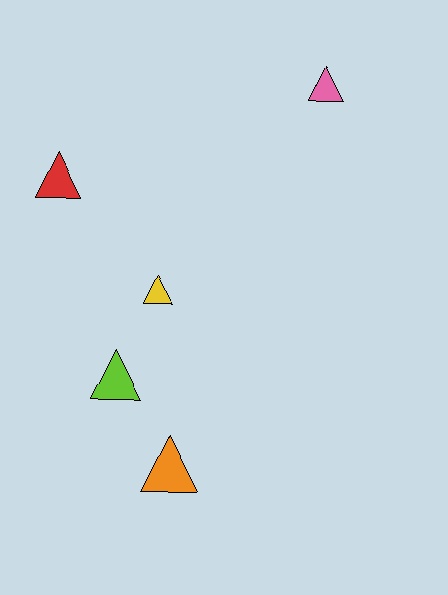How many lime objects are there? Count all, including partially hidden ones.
There is 1 lime object.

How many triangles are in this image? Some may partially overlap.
There are 5 triangles.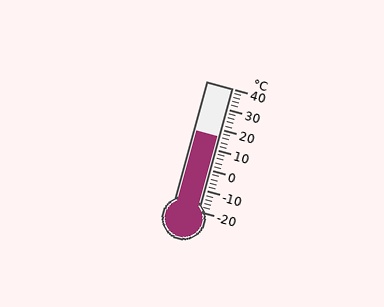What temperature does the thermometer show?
The thermometer shows approximately 16°C.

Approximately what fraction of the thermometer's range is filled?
The thermometer is filled to approximately 60% of its range.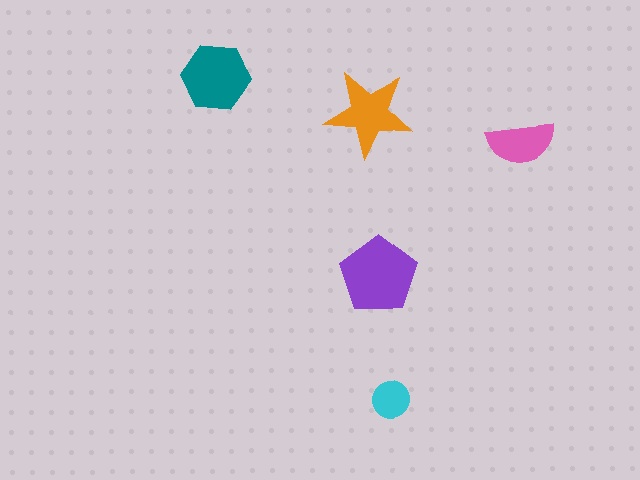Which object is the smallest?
The cyan circle.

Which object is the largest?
The purple pentagon.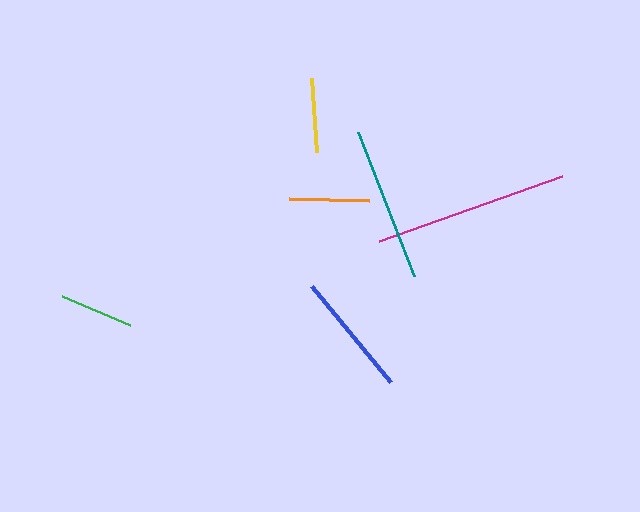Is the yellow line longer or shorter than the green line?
The green line is longer than the yellow line.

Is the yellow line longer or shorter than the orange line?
The orange line is longer than the yellow line.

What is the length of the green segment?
The green segment is approximately 74 pixels long.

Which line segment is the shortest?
The yellow line is the shortest at approximately 73 pixels.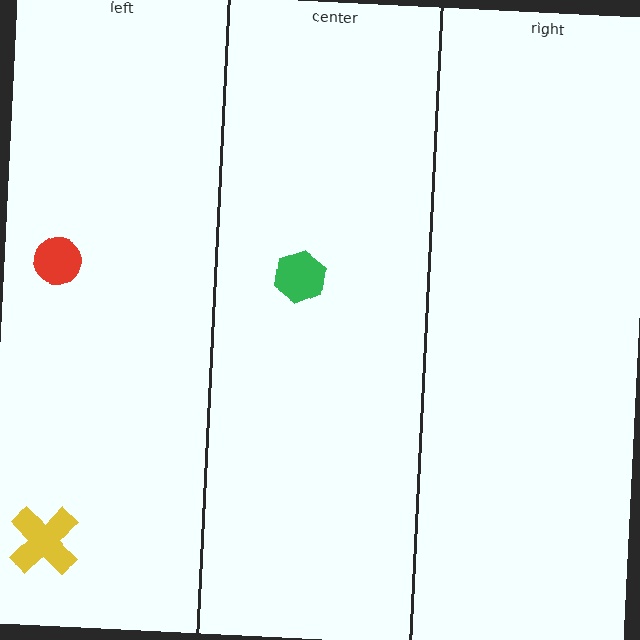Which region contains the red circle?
The left region.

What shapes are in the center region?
The green hexagon.